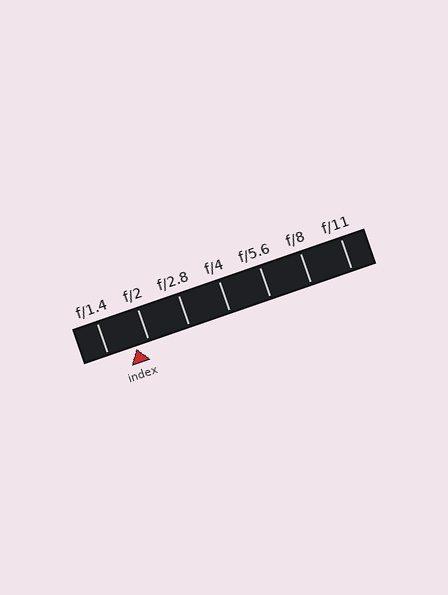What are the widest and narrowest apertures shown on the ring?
The widest aperture shown is f/1.4 and the narrowest is f/11.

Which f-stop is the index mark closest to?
The index mark is closest to f/2.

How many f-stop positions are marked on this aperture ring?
There are 7 f-stop positions marked.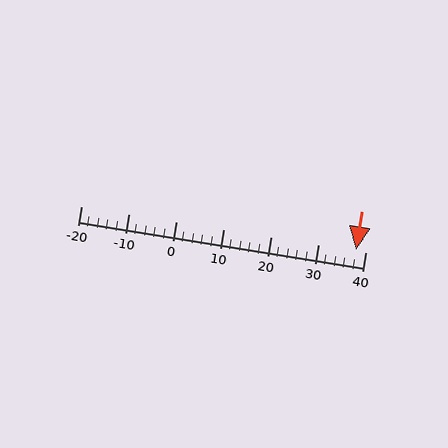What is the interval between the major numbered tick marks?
The major tick marks are spaced 10 units apart.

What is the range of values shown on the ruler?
The ruler shows values from -20 to 40.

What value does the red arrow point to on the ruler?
The red arrow points to approximately 38.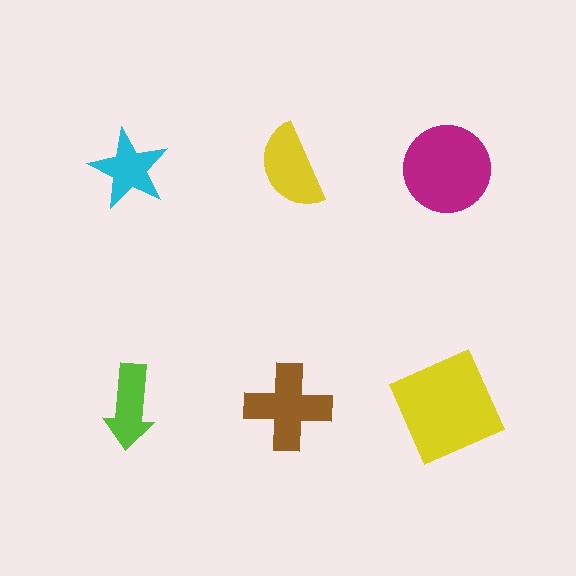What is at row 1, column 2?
A yellow semicircle.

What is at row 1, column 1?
A cyan star.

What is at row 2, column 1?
A lime arrow.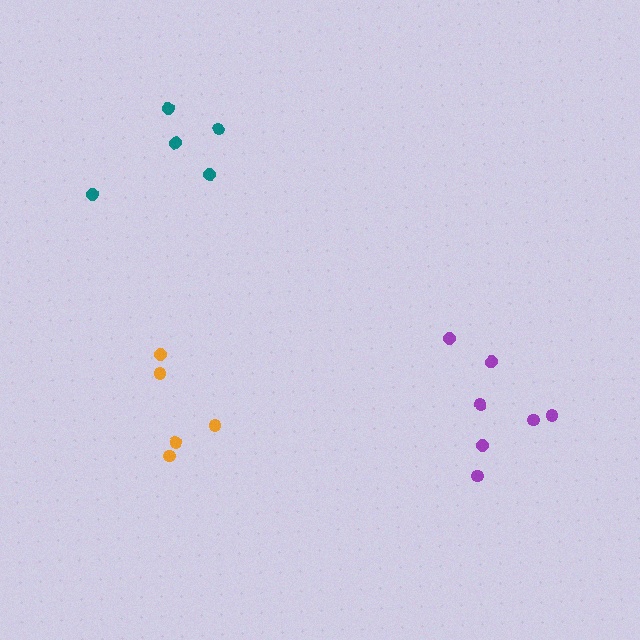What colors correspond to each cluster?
The clusters are colored: teal, purple, orange.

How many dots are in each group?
Group 1: 5 dots, Group 2: 7 dots, Group 3: 5 dots (17 total).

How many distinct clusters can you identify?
There are 3 distinct clusters.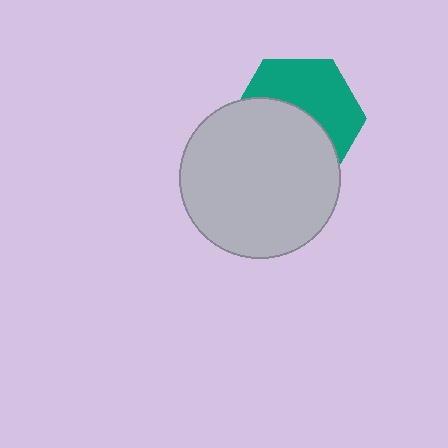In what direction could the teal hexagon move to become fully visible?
The teal hexagon could move up. That would shift it out from behind the light gray circle entirely.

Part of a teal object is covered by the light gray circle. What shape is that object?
It is a hexagon.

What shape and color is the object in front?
The object in front is a light gray circle.